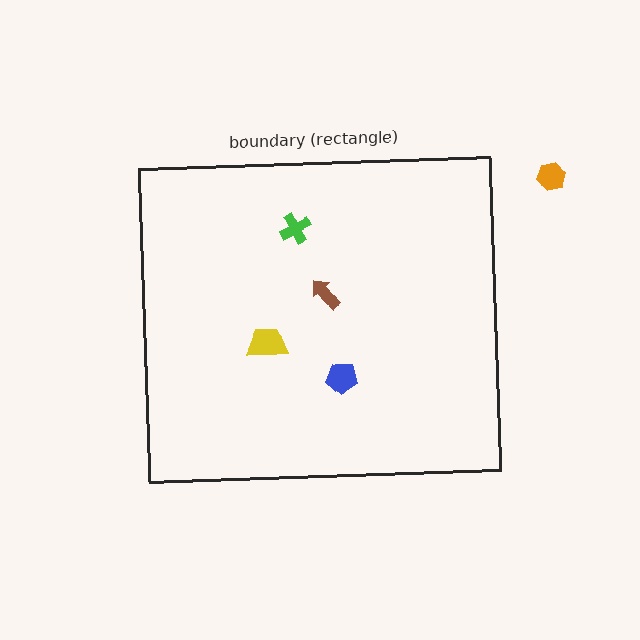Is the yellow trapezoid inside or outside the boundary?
Inside.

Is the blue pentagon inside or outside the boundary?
Inside.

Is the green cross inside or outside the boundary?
Inside.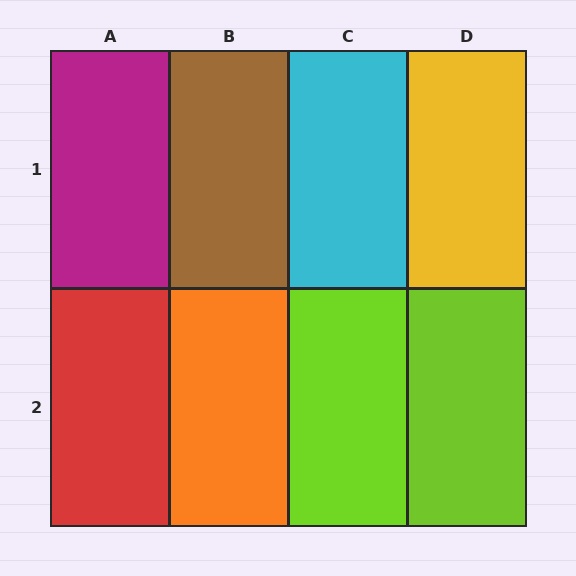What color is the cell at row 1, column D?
Yellow.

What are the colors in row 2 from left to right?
Red, orange, lime, lime.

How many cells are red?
1 cell is red.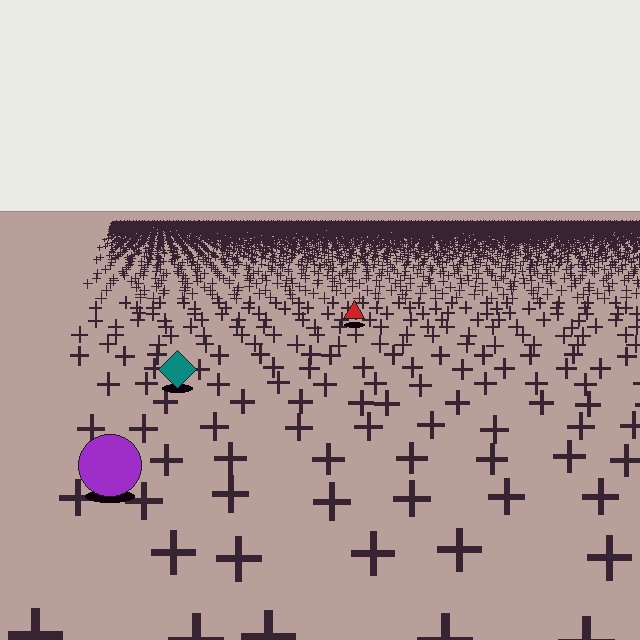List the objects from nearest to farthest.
From nearest to farthest: the purple circle, the teal diamond, the red triangle.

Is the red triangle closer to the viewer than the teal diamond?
No. The teal diamond is closer — you can tell from the texture gradient: the ground texture is coarser near it.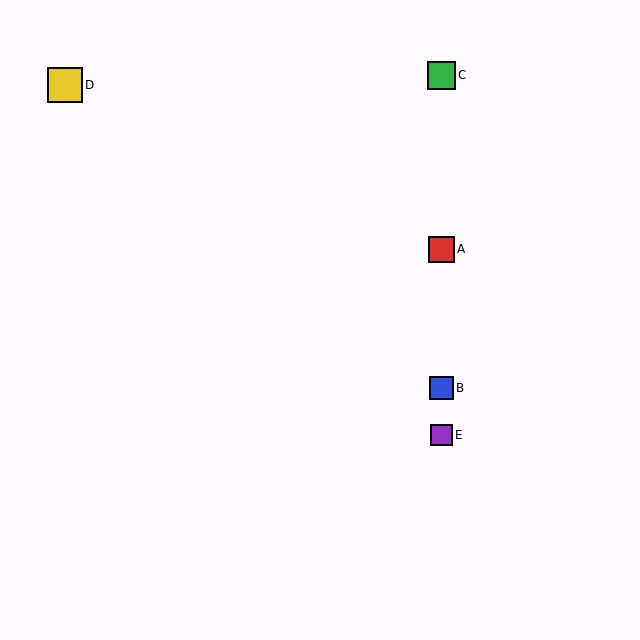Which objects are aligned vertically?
Objects A, B, C, E are aligned vertically.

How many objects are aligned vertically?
4 objects (A, B, C, E) are aligned vertically.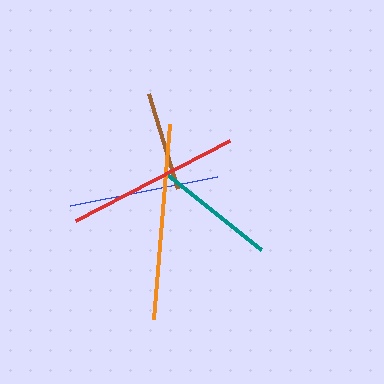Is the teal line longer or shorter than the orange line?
The orange line is longer than the teal line.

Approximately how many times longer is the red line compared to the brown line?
The red line is approximately 1.7 times the length of the brown line.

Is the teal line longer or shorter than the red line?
The red line is longer than the teal line.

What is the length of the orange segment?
The orange segment is approximately 196 pixels long.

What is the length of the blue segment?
The blue segment is approximately 150 pixels long.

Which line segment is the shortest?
The brown line is the shortest at approximately 100 pixels.